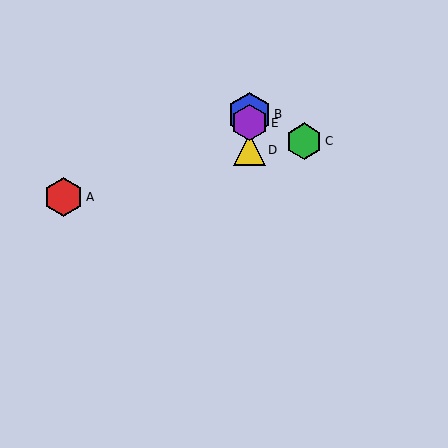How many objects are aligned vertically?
3 objects (B, D, E) are aligned vertically.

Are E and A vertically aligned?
No, E is at x≈250 and A is at x≈63.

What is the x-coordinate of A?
Object A is at x≈63.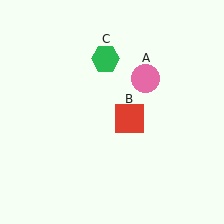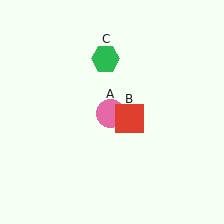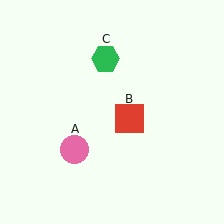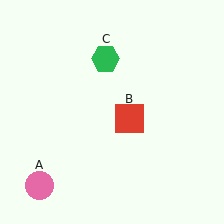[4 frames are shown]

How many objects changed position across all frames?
1 object changed position: pink circle (object A).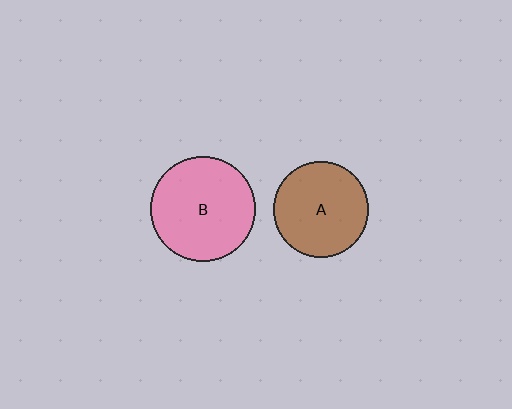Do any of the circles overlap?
No, none of the circles overlap.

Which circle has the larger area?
Circle B (pink).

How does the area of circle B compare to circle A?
Approximately 1.2 times.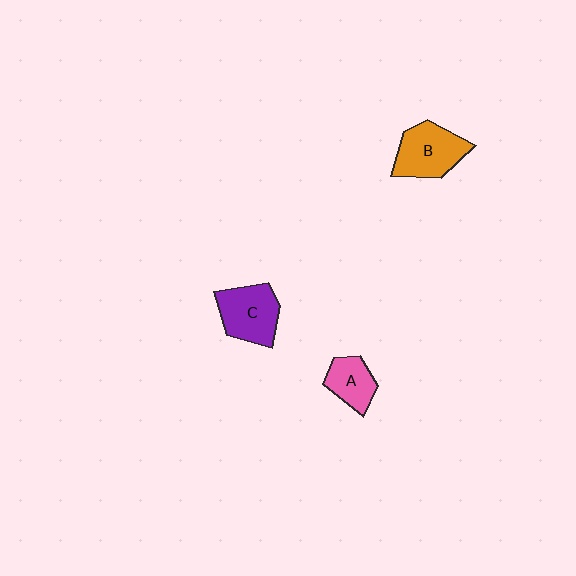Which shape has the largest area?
Shape B (orange).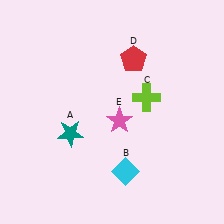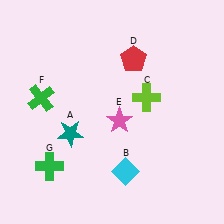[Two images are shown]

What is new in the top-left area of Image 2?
A green cross (F) was added in the top-left area of Image 2.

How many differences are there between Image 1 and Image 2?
There are 2 differences between the two images.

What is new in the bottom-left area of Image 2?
A green cross (G) was added in the bottom-left area of Image 2.